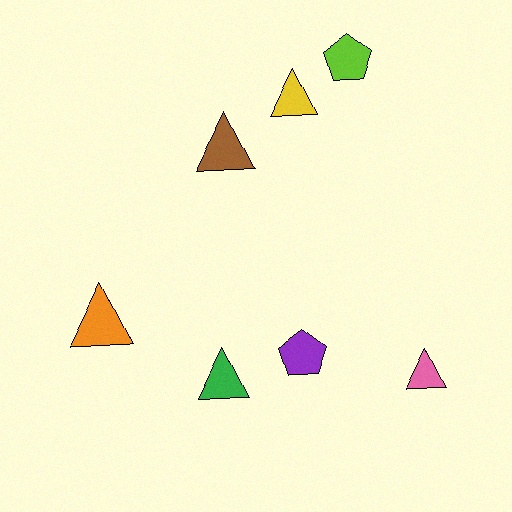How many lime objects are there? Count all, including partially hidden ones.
There is 1 lime object.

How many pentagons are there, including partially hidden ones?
There are 2 pentagons.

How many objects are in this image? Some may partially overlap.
There are 7 objects.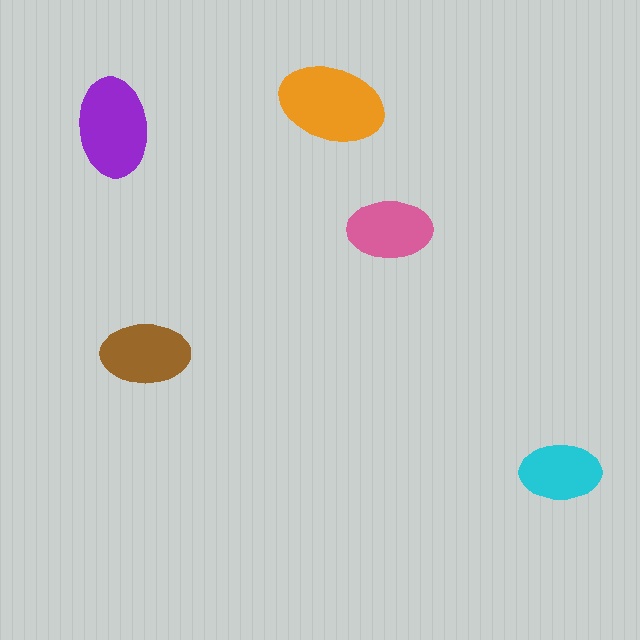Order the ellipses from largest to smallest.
the orange one, the purple one, the brown one, the pink one, the cyan one.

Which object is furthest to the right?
The cyan ellipse is rightmost.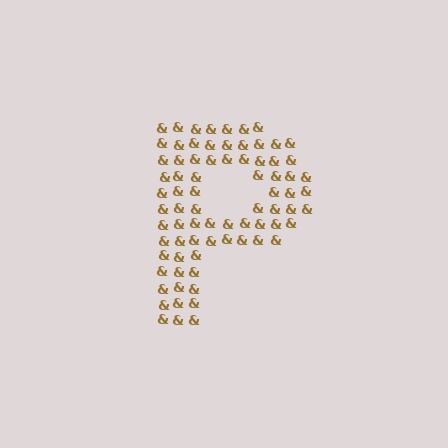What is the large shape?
The large shape is the letter P.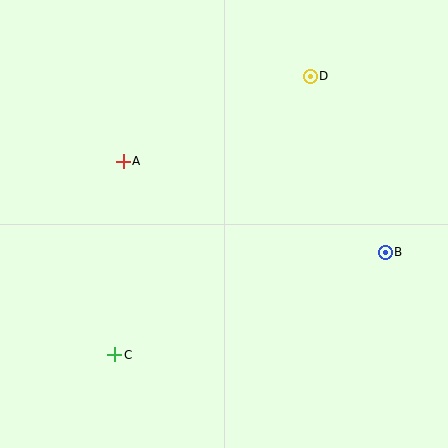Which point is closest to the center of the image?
Point A at (123, 161) is closest to the center.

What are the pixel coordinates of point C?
Point C is at (115, 355).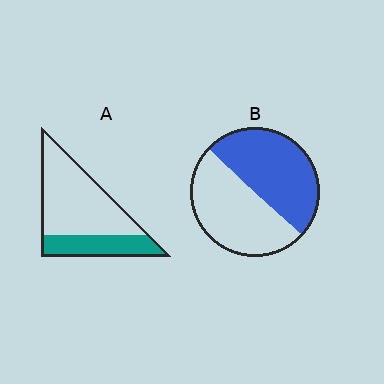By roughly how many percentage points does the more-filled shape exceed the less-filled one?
By roughly 20 percentage points (B over A).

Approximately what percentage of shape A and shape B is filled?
A is approximately 30% and B is approximately 50%.